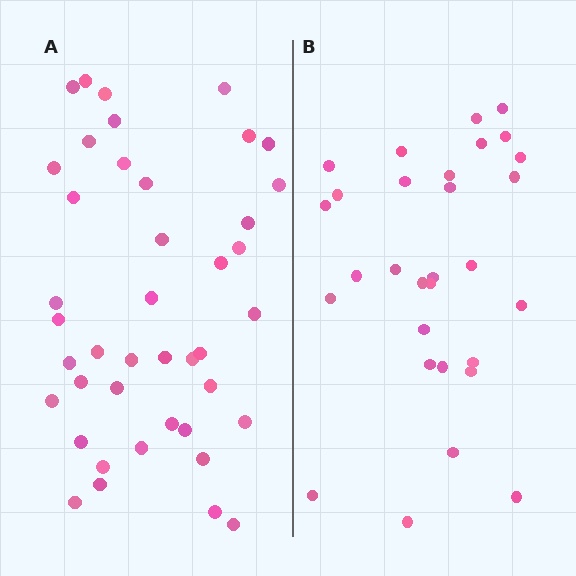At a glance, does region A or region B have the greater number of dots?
Region A (the left region) has more dots.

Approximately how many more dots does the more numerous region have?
Region A has roughly 12 or so more dots than region B.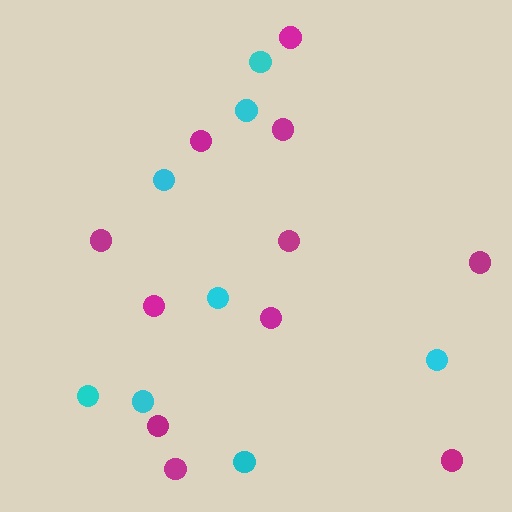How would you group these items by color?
There are 2 groups: one group of cyan circles (8) and one group of magenta circles (11).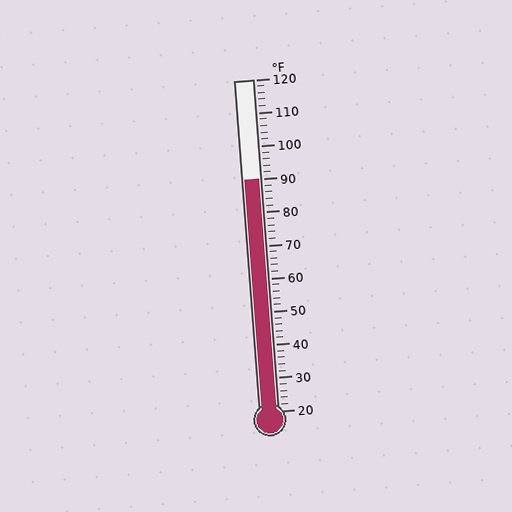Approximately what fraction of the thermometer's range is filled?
The thermometer is filled to approximately 70% of its range.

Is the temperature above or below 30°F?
The temperature is above 30°F.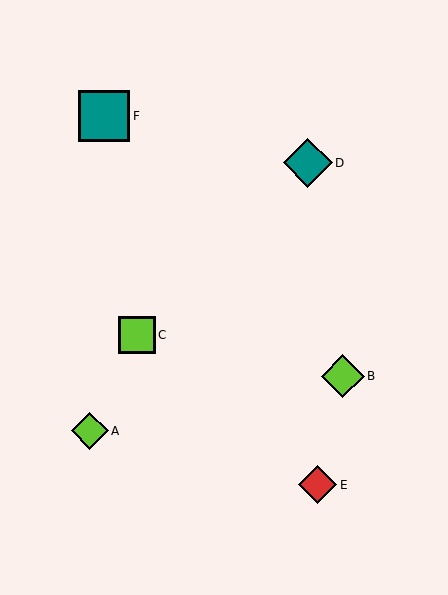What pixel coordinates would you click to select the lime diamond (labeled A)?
Click at (90, 431) to select the lime diamond A.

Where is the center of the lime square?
The center of the lime square is at (137, 335).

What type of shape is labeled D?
Shape D is a teal diamond.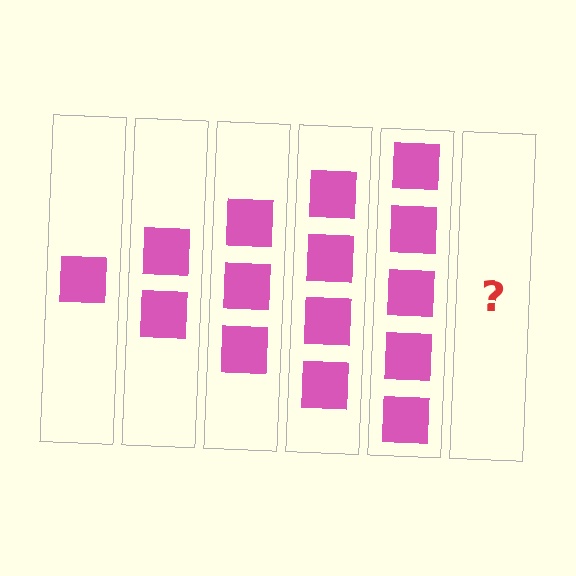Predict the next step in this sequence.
The next step is 6 squares.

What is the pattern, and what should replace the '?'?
The pattern is that each step adds one more square. The '?' should be 6 squares.